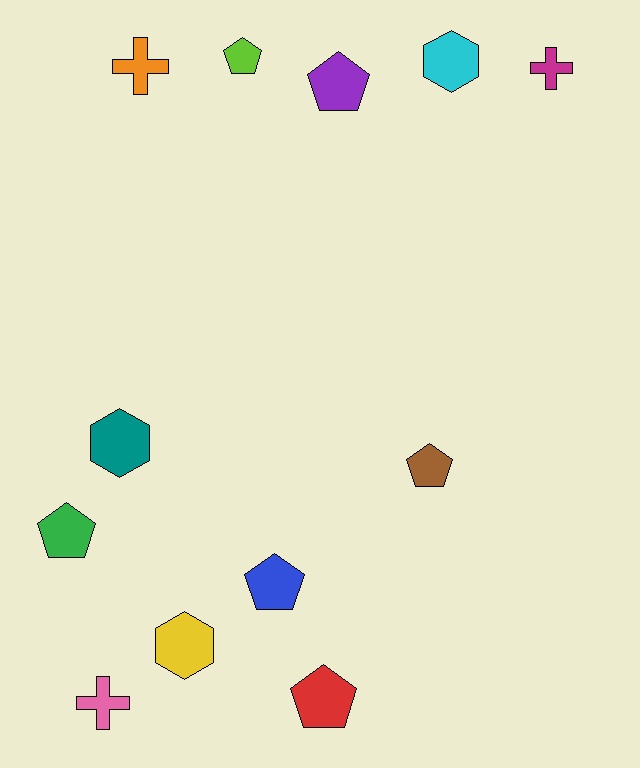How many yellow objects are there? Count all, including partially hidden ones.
There is 1 yellow object.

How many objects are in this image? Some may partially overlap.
There are 12 objects.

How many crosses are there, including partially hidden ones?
There are 3 crosses.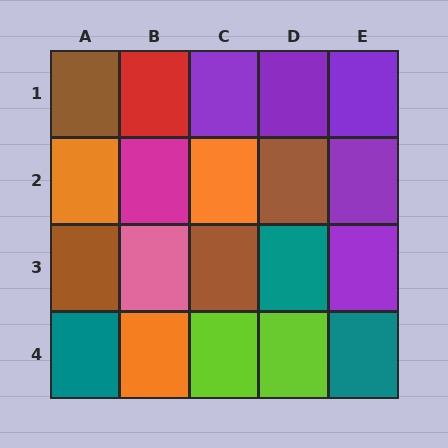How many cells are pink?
1 cell is pink.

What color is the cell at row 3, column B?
Pink.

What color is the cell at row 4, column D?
Lime.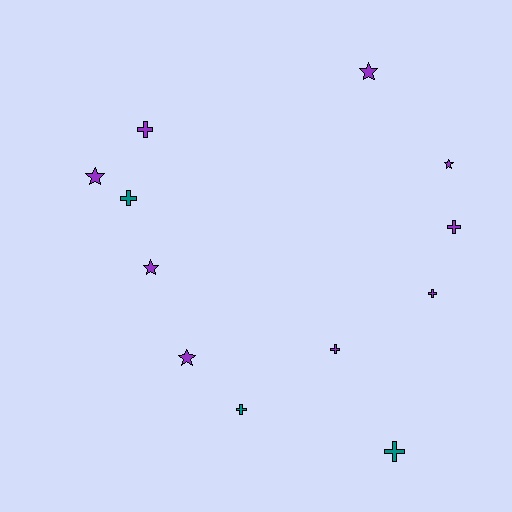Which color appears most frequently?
Purple, with 9 objects.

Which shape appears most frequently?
Cross, with 7 objects.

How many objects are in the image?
There are 12 objects.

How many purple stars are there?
There are 5 purple stars.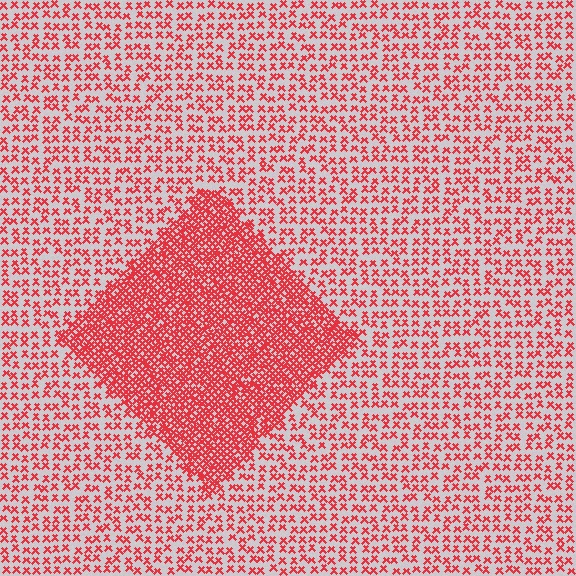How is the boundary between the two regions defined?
The boundary is defined by a change in element density (approximately 2.6x ratio). All elements are the same color, size, and shape.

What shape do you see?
I see a diamond.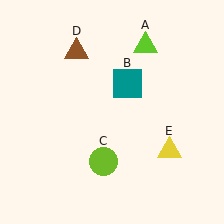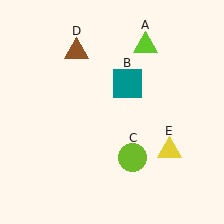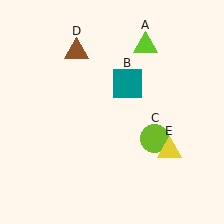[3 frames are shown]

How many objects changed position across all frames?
1 object changed position: lime circle (object C).